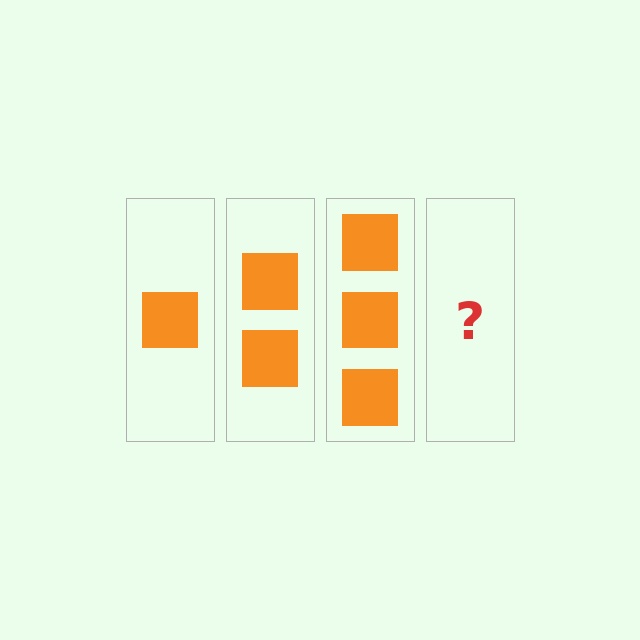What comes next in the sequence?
The next element should be 4 squares.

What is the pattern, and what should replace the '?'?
The pattern is that each step adds one more square. The '?' should be 4 squares.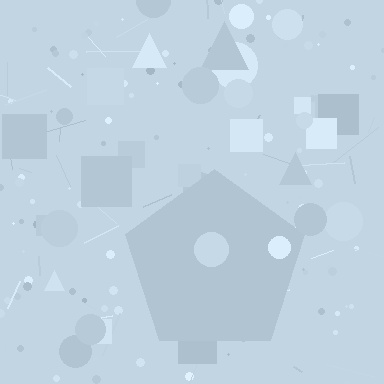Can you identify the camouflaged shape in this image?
The camouflaged shape is a pentagon.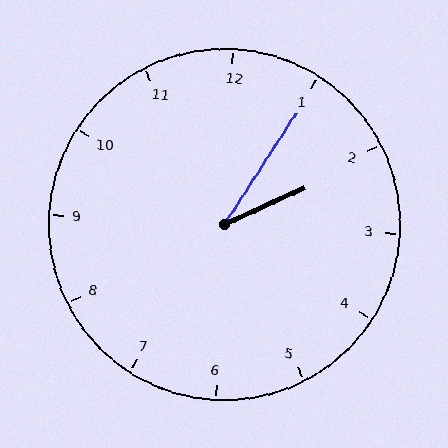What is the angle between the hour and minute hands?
Approximately 32 degrees.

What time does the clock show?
2:05.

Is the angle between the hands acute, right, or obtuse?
It is acute.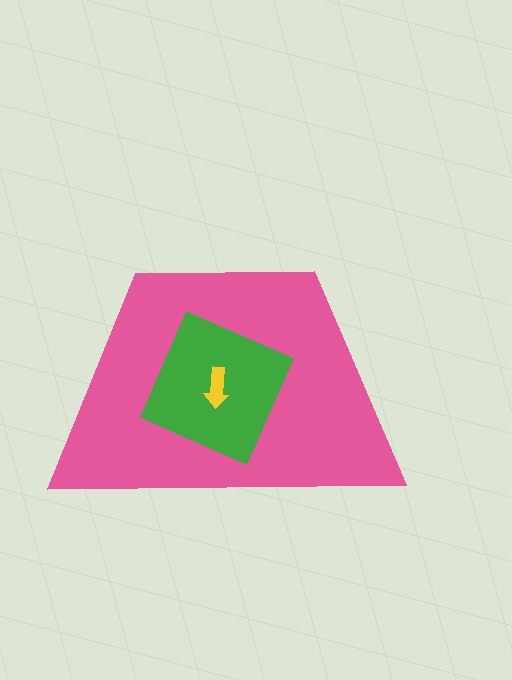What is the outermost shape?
The pink trapezoid.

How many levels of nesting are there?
3.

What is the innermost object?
The yellow arrow.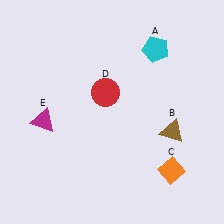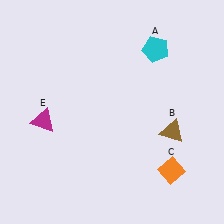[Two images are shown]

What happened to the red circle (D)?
The red circle (D) was removed in Image 2. It was in the top-left area of Image 1.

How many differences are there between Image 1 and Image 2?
There is 1 difference between the two images.